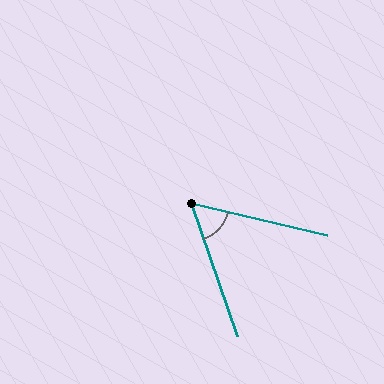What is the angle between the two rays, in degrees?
Approximately 58 degrees.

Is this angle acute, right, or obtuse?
It is acute.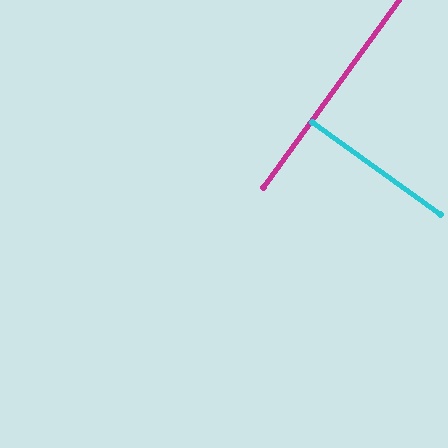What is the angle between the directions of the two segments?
Approximately 90 degrees.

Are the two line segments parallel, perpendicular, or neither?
Perpendicular — they meet at approximately 90°.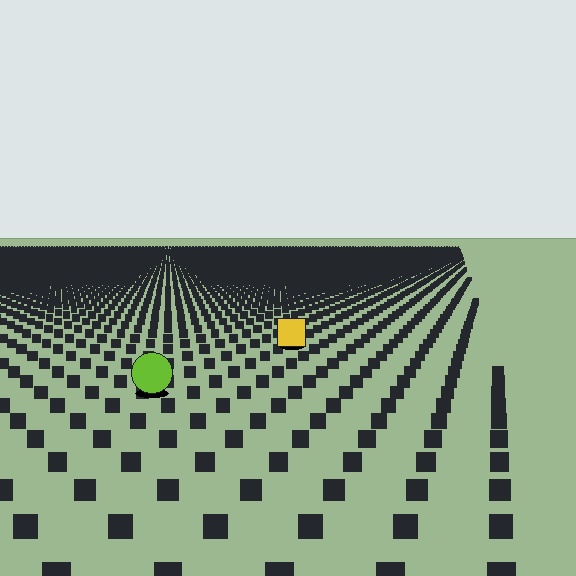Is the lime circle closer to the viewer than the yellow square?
Yes. The lime circle is closer — you can tell from the texture gradient: the ground texture is coarser near it.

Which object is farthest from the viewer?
The yellow square is farthest from the viewer. It appears smaller and the ground texture around it is denser.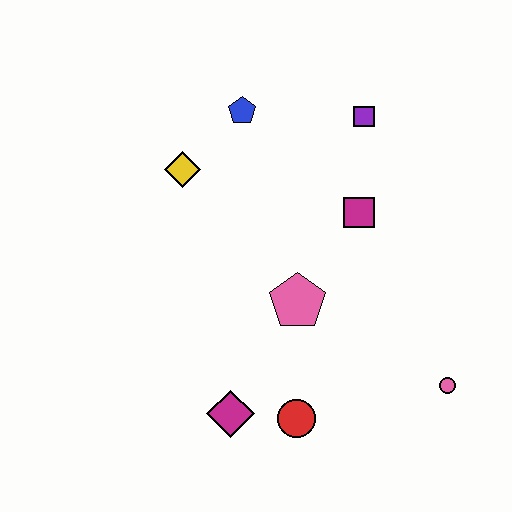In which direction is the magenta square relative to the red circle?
The magenta square is above the red circle.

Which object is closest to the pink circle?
The red circle is closest to the pink circle.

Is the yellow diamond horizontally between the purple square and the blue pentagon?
No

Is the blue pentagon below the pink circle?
No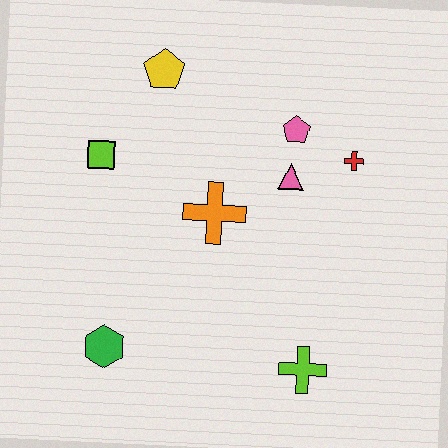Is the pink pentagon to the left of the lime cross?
Yes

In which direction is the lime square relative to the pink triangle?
The lime square is to the left of the pink triangle.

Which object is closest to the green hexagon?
The orange cross is closest to the green hexagon.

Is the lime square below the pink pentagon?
Yes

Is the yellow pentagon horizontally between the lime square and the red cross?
Yes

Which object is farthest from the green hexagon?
The red cross is farthest from the green hexagon.